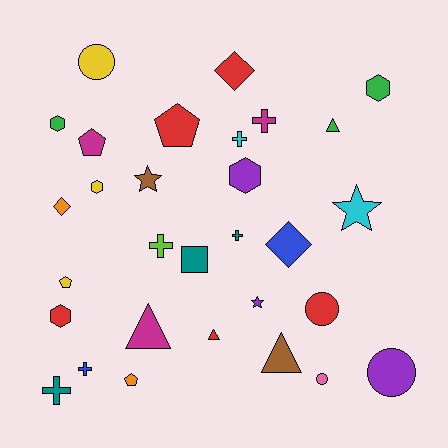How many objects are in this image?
There are 30 objects.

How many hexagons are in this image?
There are 5 hexagons.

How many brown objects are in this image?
There are 2 brown objects.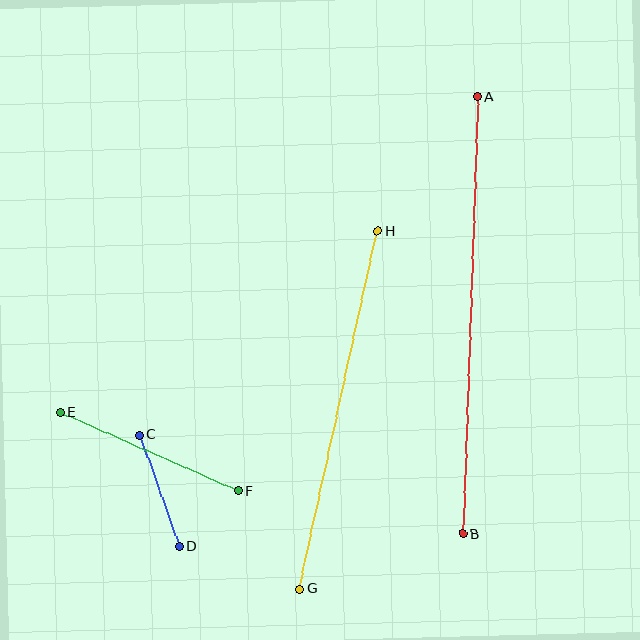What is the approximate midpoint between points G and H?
The midpoint is at approximately (339, 410) pixels.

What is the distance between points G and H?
The distance is approximately 366 pixels.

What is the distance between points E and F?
The distance is approximately 194 pixels.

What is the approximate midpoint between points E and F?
The midpoint is at approximately (150, 452) pixels.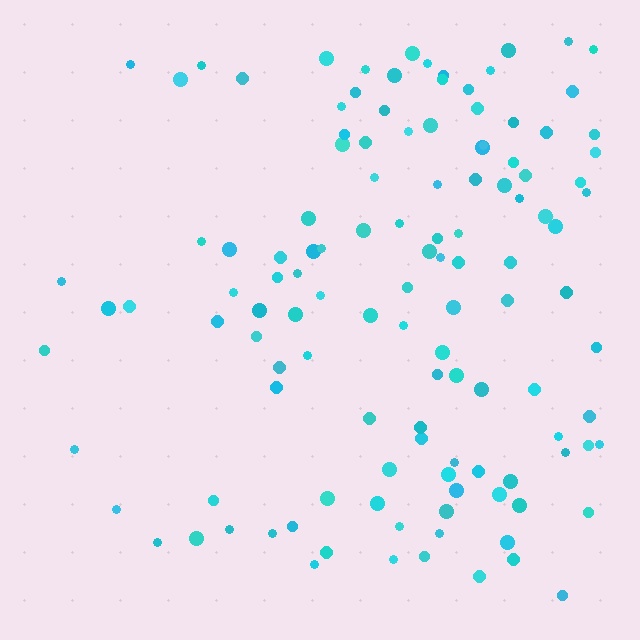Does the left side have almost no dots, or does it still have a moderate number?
Still a moderate number, just noticeably fewer than the right.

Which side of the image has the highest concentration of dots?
The right.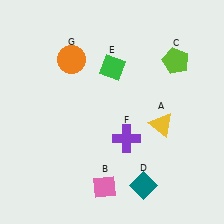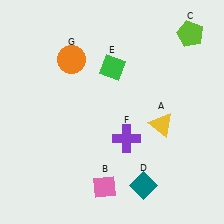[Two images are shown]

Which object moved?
The lime pentagon (C) moved up.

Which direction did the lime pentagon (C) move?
The lime pentagon (C) moved up.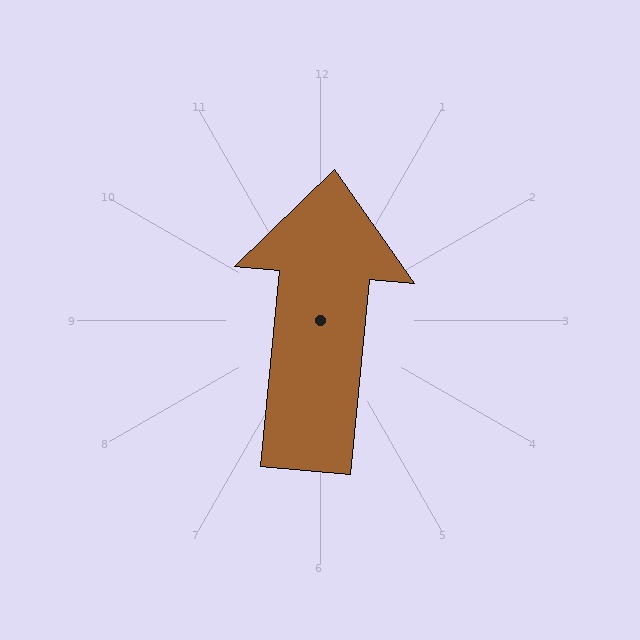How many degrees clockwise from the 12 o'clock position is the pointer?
Approximately 6 degrees.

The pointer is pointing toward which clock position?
Roughly 12 o'clock.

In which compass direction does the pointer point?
North.